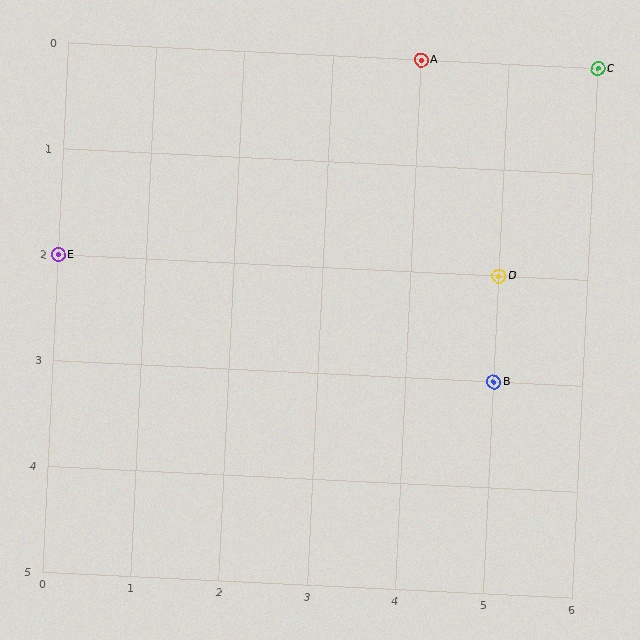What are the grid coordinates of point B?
Point B is at grid coordinates (5, 3).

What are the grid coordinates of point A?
Point A is at grid coordinates (4, 0).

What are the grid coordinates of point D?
Point D is at grid coordinates (5, 2).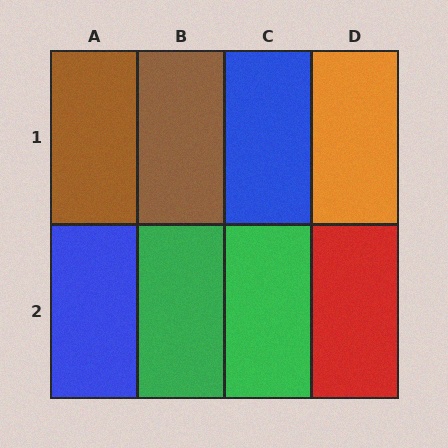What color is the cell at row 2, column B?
Green.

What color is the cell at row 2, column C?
Green.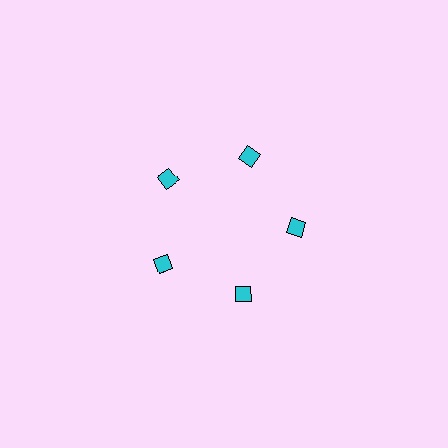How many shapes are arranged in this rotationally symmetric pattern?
There are 5 shapes, arranged in 5 groups of 1.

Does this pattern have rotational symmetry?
Yes, this pattern has 5-fold rotational symmetry. It looks the same after rotating 72 degrees around the center.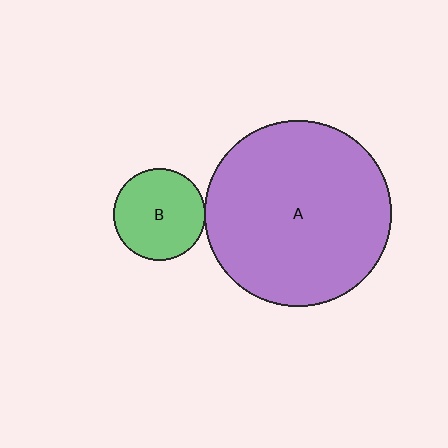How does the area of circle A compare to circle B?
Approximately 4.1 times.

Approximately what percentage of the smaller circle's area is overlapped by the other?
Approximately 5%.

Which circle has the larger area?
Circle A (purple).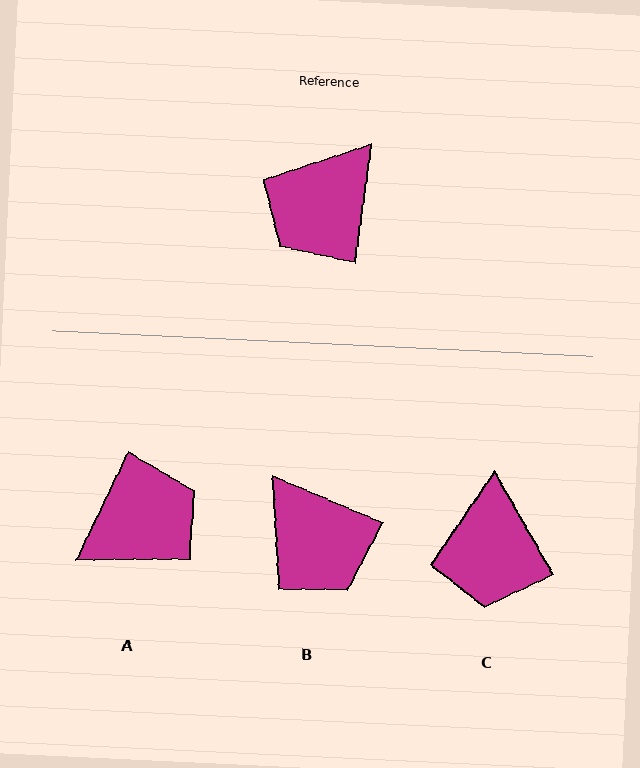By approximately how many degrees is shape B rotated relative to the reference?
Approximately 75 degrees counter-clockwise.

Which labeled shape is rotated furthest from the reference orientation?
A, about 162 degrees away.